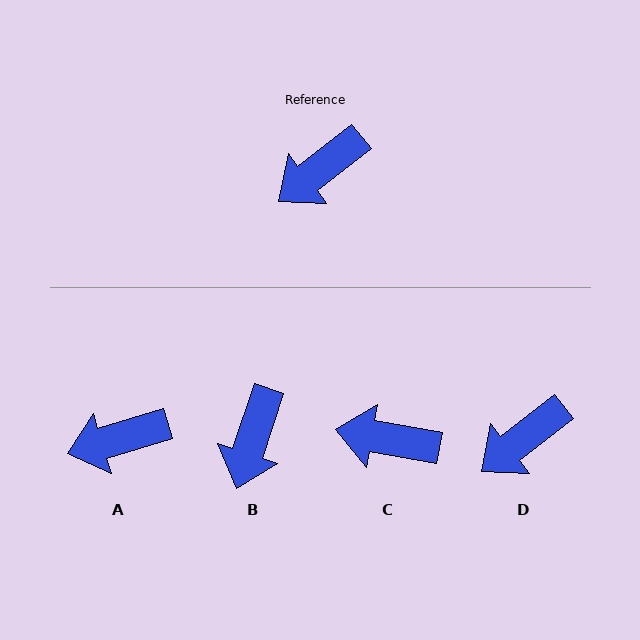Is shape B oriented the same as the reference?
No, it is off by about 34 degrees.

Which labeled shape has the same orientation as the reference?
D.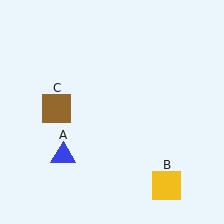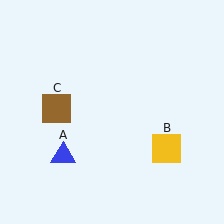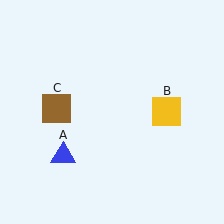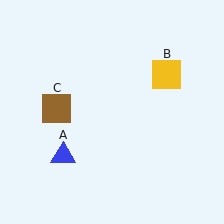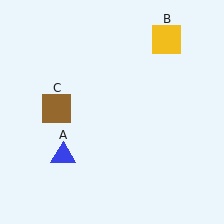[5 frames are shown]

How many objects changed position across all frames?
1 object changed position: yellow square (object B).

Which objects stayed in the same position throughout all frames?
Blue triangle (object A) and brown square (object C) remained stationary.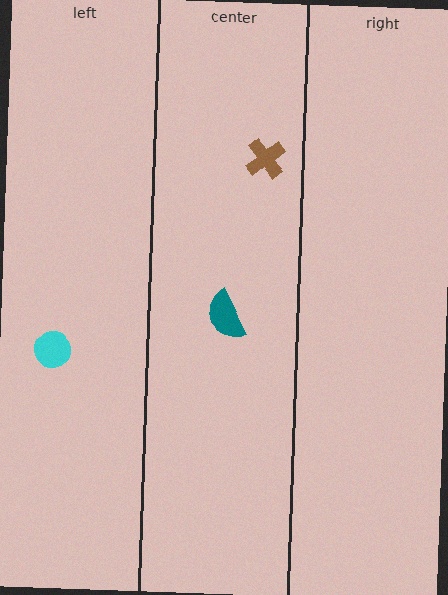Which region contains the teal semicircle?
The center region.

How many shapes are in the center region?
2.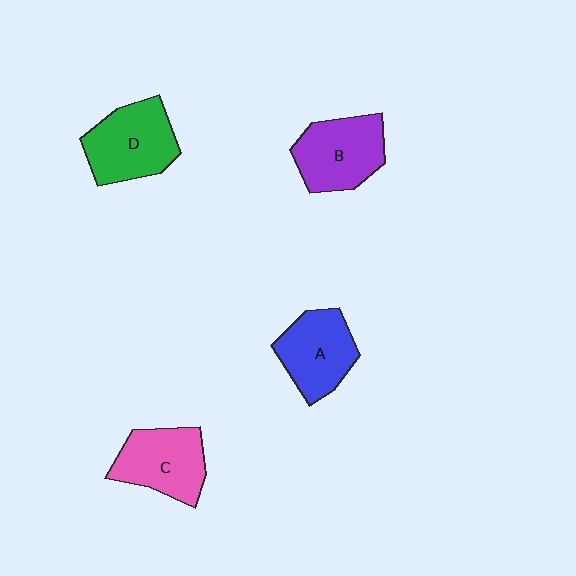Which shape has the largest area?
Shape D (green).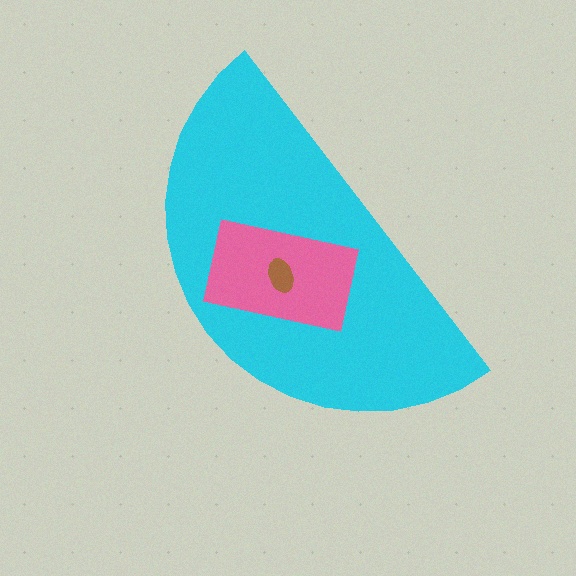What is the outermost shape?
The cyan semicircle.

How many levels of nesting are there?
3.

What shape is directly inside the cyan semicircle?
The pink rectangle.